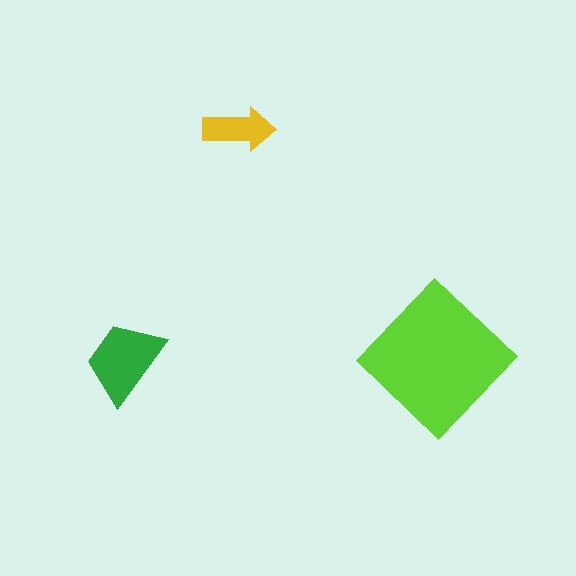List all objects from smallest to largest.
The yellow arrow, the green trapezoid, the lime diamond.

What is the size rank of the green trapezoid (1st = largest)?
2nd.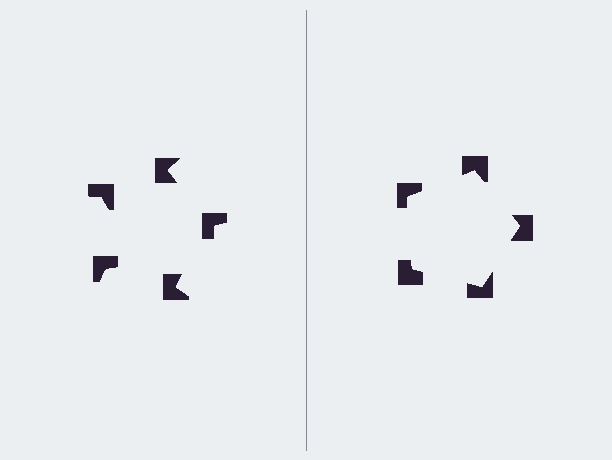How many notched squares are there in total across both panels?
10 — 5 on each side.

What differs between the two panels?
The notched squares are positioned identically on both sides; only the wedge orientations differ. On the right they align to a pentagon; on the left they are misaligned.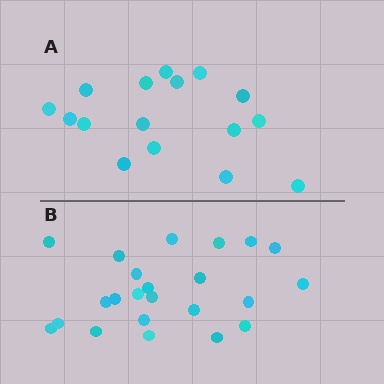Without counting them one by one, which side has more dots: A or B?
Region B (the bottom region) has more dots.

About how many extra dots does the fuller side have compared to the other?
Region B has roughly 8 or so more dots than region A.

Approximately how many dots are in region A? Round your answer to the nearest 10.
About 20 dots. (The exact count is 16, which rounds to 20.)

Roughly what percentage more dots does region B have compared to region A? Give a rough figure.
About 45% more.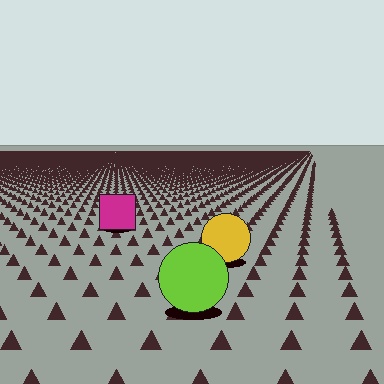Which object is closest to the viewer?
The lime circle is closest. The texture marks near it are larger and more spread out.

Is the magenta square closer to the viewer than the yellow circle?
No. The yellow circle is closer — you can tell from the texture gradient: the ground texture is coarser near it.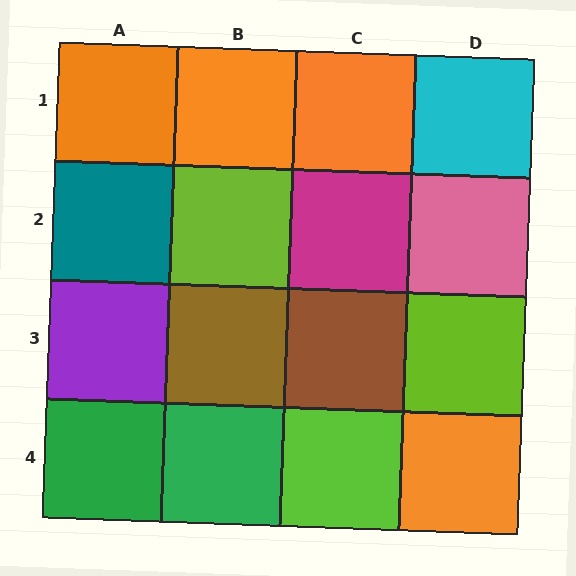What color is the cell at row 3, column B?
Brown.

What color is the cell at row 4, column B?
Green.